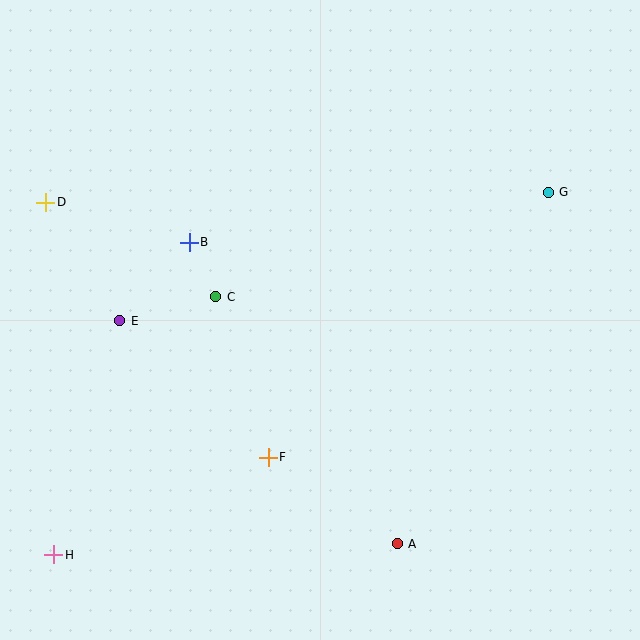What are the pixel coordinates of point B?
Point B is at (189, 242).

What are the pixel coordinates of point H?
Point H is at (54, 555).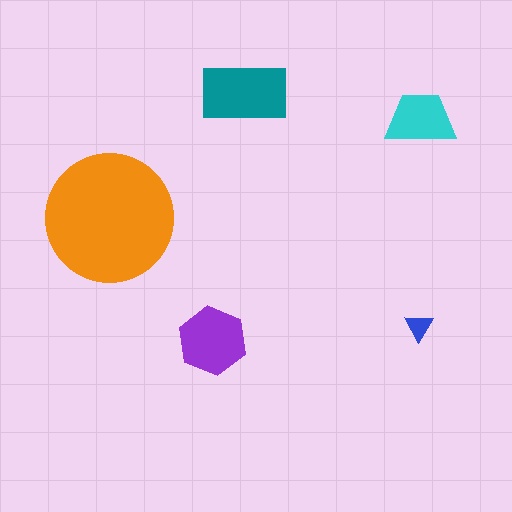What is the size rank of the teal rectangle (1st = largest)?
2nd.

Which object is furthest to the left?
The orange circle is leftmost.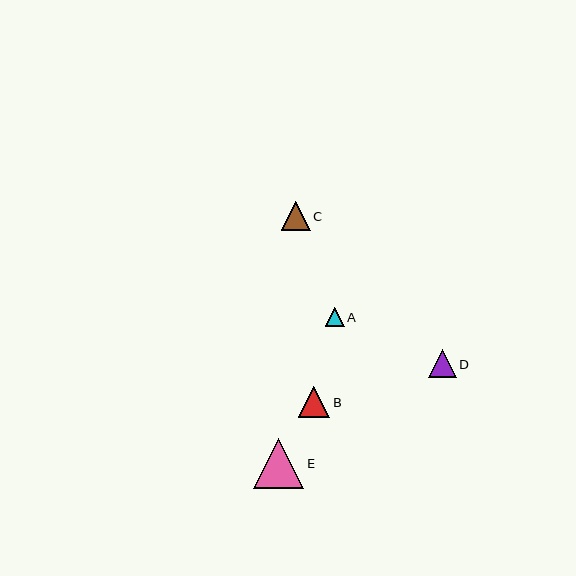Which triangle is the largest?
Triangle E is the largest with a size of approximately 50 pixels.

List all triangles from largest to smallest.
From largest to smallest: E, B, C, D, A.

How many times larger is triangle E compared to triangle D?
Triangle E is approximately 1.8 times the size of triangle D.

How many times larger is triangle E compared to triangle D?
Triangle E is approximately 1.8 times the size of triangle D.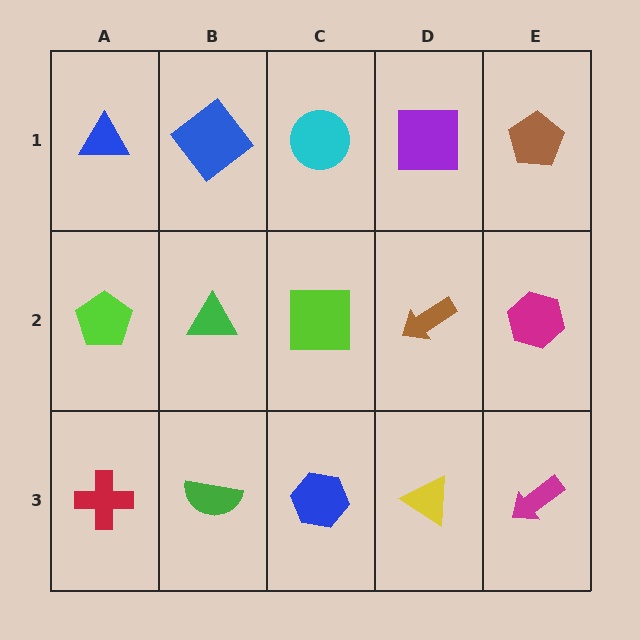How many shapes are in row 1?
5 shapes.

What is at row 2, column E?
A magenta hexagon.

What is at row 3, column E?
A magenta arrow.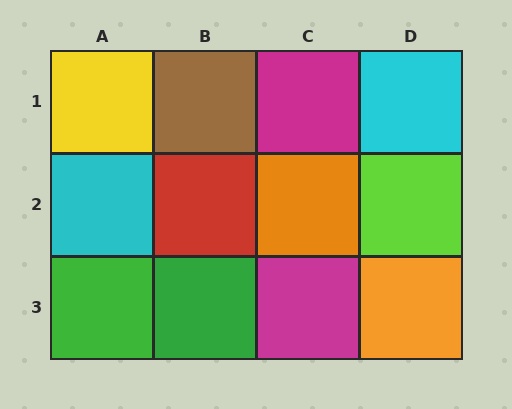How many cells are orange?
2 cells are orange.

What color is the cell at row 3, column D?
Orange.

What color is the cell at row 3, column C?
Magenta.